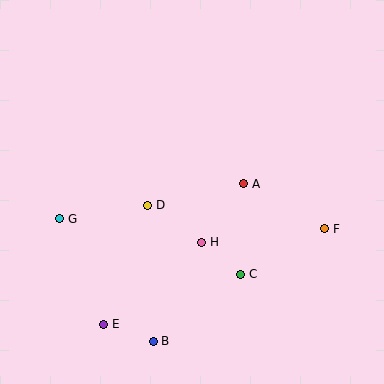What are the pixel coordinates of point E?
Point E is at (104, 324).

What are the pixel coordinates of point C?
Point C is at (241, 274).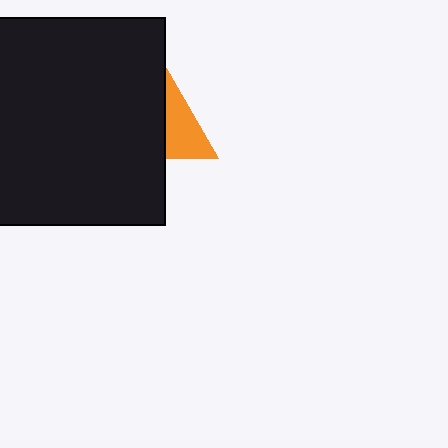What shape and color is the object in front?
The object in front is a black square.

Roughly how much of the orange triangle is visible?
A small part of it is visible (roughly 39%).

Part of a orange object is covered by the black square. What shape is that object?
It is a triangle.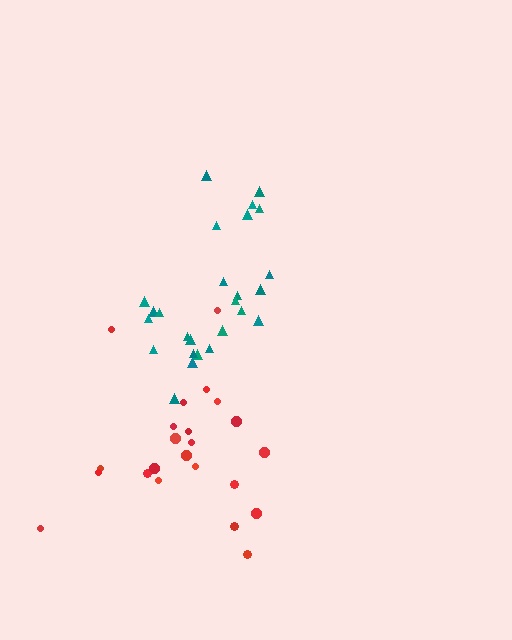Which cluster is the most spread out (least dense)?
Red.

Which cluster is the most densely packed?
Teal.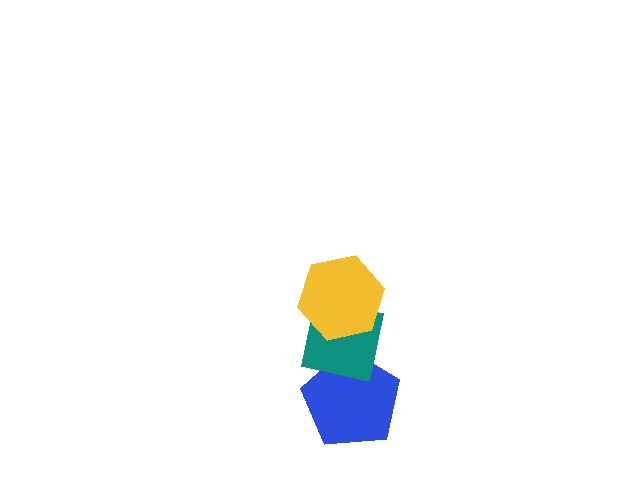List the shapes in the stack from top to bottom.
From top to bottom: the yellow hexagon, the teal square, the blue pentagon.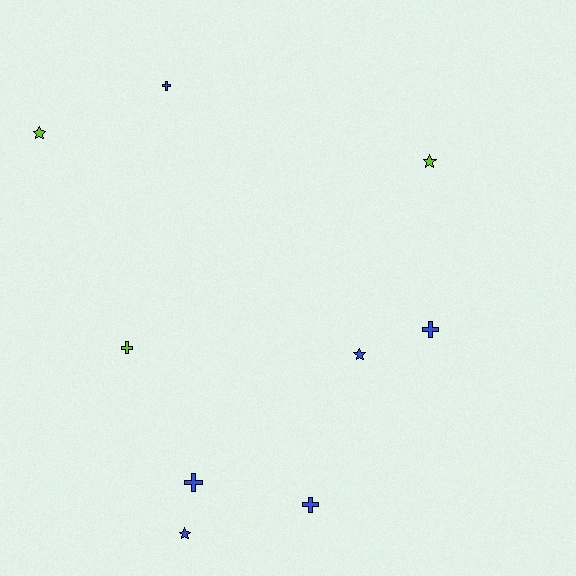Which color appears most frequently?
Blue, with 6 objects.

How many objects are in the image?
There are 9 objects.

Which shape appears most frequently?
Cross, with 5 objects.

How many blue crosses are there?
There are 4 blue crosses.